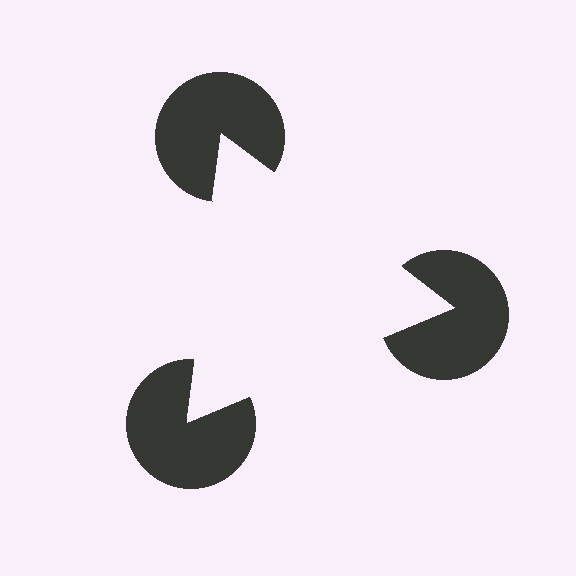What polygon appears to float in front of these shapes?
An illusory triangle — its edges are inferred from the aligned wedge cuts in the pac-man discs, not physically drawn.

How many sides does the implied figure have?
3 sides.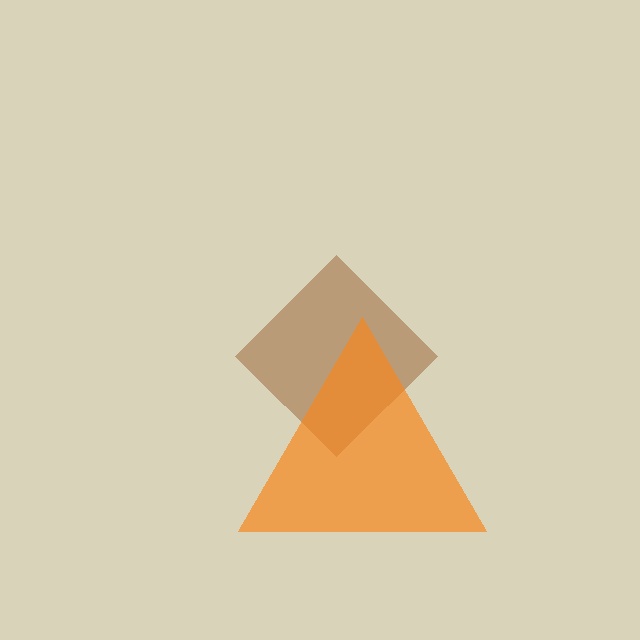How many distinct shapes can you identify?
There are 2 distinct shapes: a brown diamond, an orange triangle.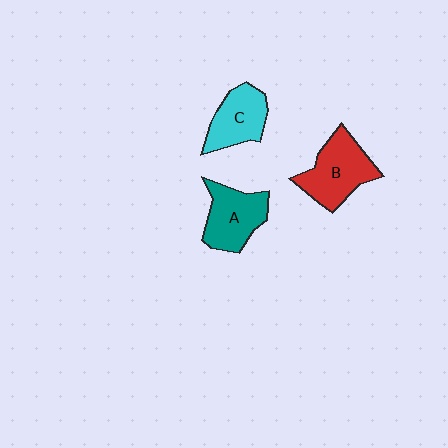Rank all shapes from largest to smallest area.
From largest to smallest: B (red), A (teal), C (cyan).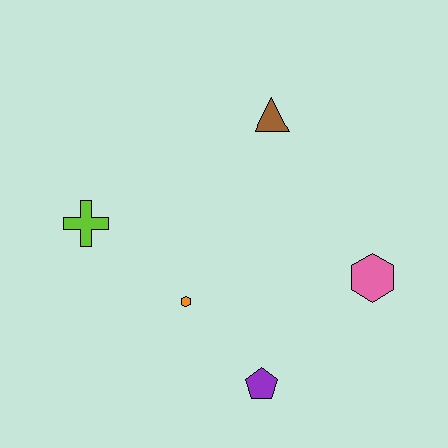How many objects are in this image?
There are 5 objects.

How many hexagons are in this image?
There are 2 hexagons.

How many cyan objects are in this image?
There are no cyan objects.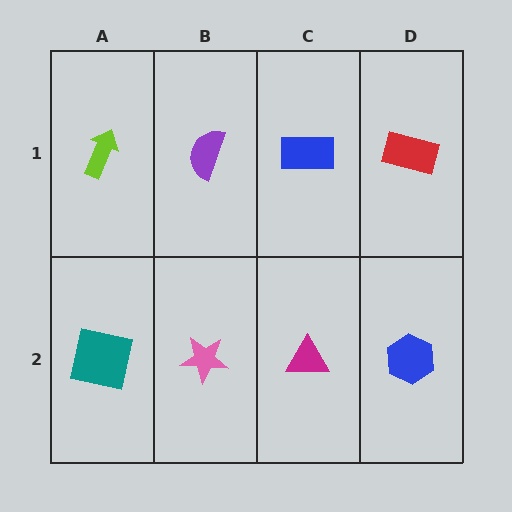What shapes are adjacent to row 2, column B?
A purple semicircle (row 1, column B), a teal square (row 2, column A), a magenta triangle (row 2, column C).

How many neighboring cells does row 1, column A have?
2.